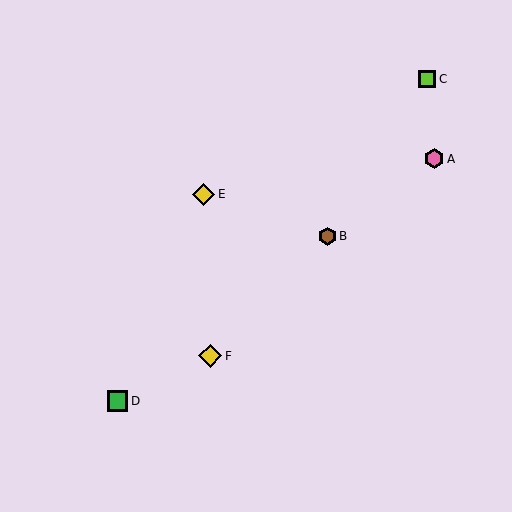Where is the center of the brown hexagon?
The center of the brown hexagon is at (327, 236).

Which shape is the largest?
The yellow diamond (labeled F) is the largest.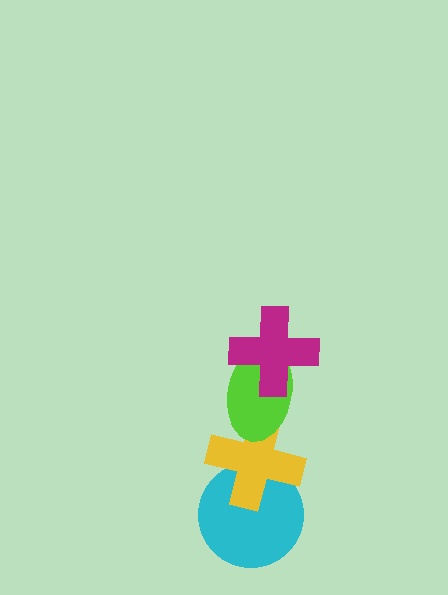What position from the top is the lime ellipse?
The lime ellipse is 2nd from the top.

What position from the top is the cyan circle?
The cyan circle is 4th from the top.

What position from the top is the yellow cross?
The yellow cross is 3rd from the top.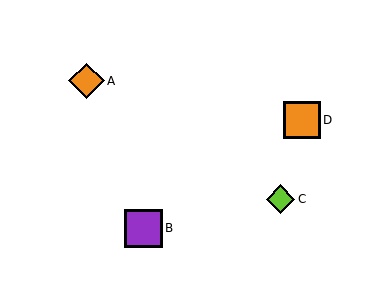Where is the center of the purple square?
The center of the purple square is at (143, 228).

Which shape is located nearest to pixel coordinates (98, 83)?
The orange diamond (labeled A) at (86, 81) is nearest to that location.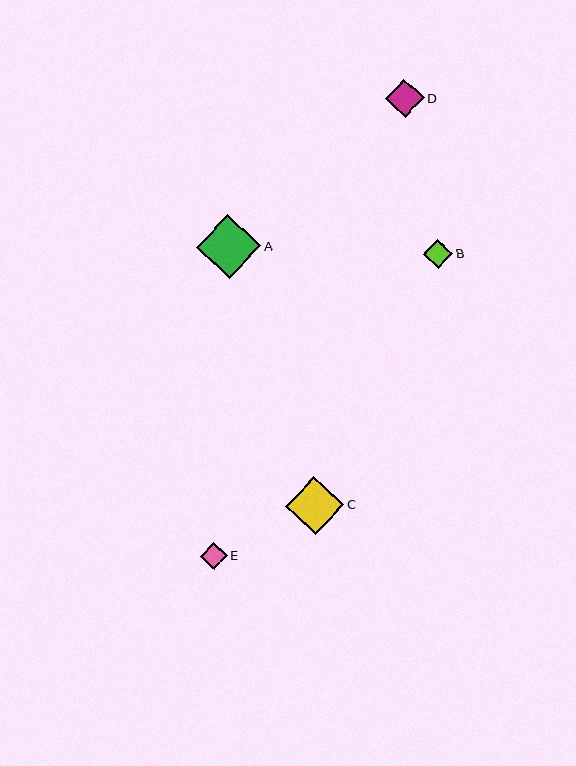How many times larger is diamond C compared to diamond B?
Diamond C is approximately 2.0 times the size of diamond B.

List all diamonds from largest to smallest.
From largest to smallest: A, C, D, B, E.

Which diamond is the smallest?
Diamond E is the smallest with a size of approximately 27 pixels.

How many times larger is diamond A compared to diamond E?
Diamond A is approximately 2.4 times the size of diamond E.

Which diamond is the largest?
Diamond A is the largest with a size of approximately 64 pixels.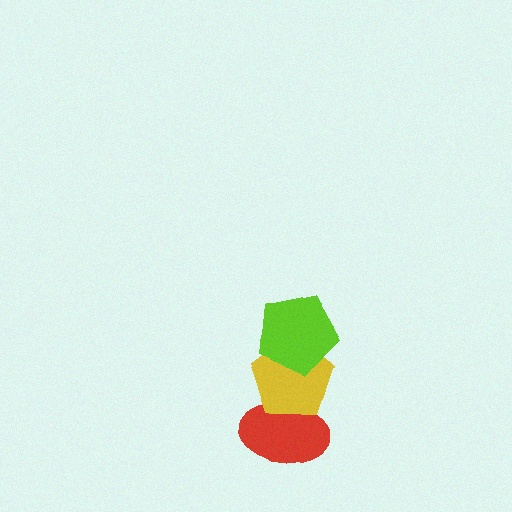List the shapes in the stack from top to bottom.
From top to bottom: the lime pentagon, the yellow pentagon, the red ellipse.